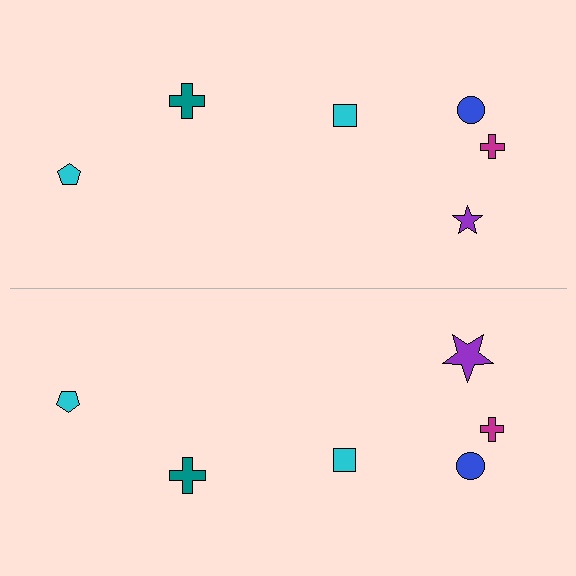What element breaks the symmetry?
The purple star on the bottom side has a different size than its mirror counterpart.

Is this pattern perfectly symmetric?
No, the pattern is not perfectly symmetric. The purple star on the bottom side has a different size than its mirror counterpart.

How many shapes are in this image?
There are 12 shapes in this image.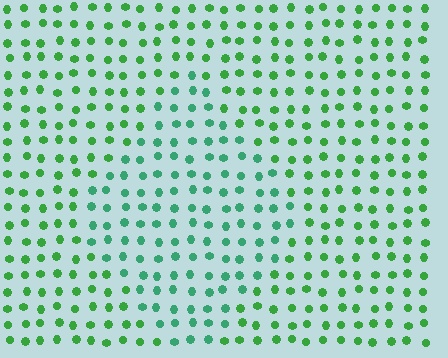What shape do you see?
I see a diamond.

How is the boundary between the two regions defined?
The boundary is defined purely by a slight shift in hue (about 30 degrees). Spacing, size, and orientation are identical on both sides.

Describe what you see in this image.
The image is filled with small green elements in a uniform arrangement. A diamond-shaped region is visible where the elements are tinted to a slightly different hue, forming a subtle color boundary.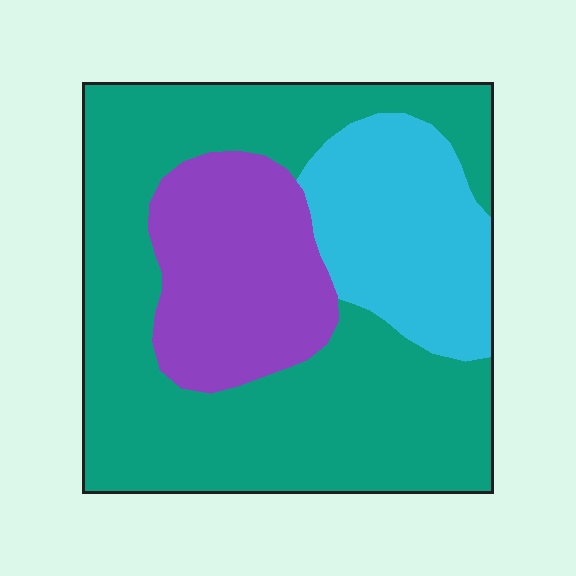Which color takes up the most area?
Teal, at roughly 60%.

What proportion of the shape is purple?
Purple covers 21% of the shape.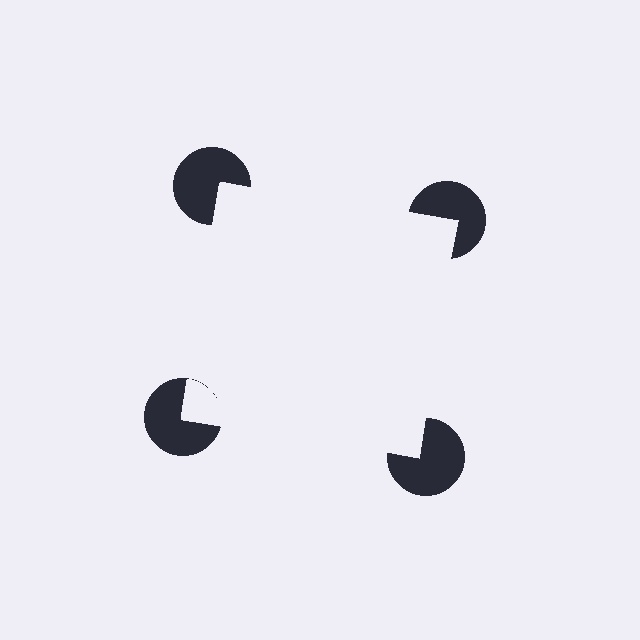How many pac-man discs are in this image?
There are 4 — one at each vertex of the illusory square.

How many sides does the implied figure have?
4 sides.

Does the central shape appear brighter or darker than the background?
It typically appears slightly brighter than the background, even though no actual brightness change is drawn.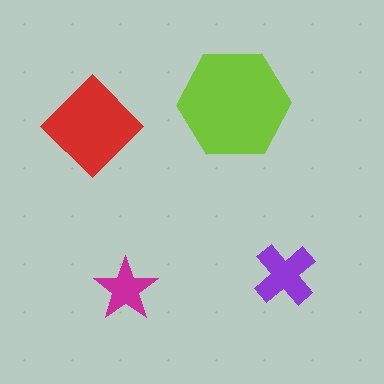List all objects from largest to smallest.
The lime hexagon, the red diamond, the purple cross, the magenta star.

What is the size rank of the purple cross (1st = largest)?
3rd.